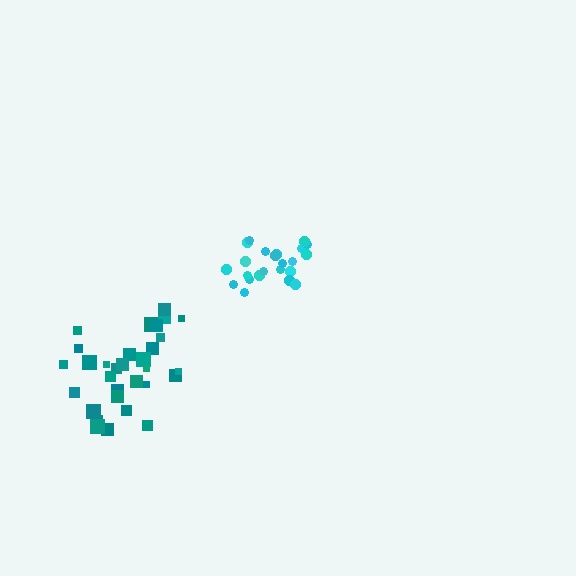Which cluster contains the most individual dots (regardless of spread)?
Teal (31).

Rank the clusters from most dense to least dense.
cyan, teal.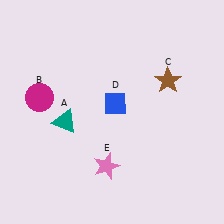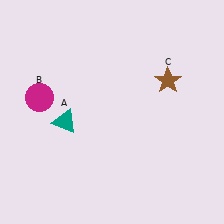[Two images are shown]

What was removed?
The blue diamond (D), the pink star (E) were removed in Image 2.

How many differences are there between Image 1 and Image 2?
There are 2 differences between the two images.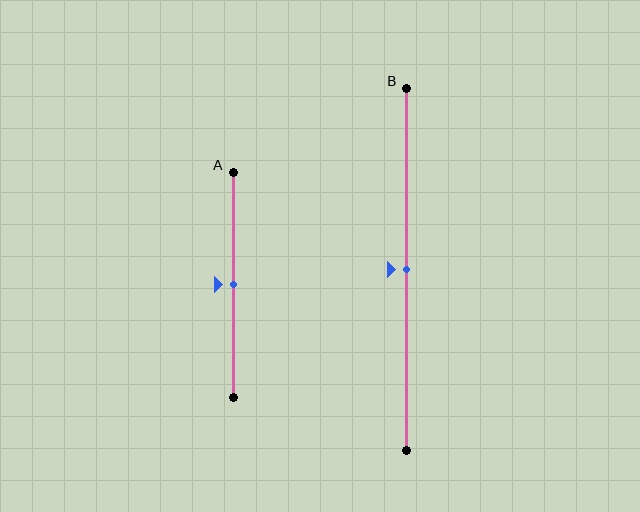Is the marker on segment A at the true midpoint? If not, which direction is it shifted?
Yes, the marker on segment A is at the true midpoint.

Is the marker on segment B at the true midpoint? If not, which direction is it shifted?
Yes, the marker on segment B is at the true midpoint.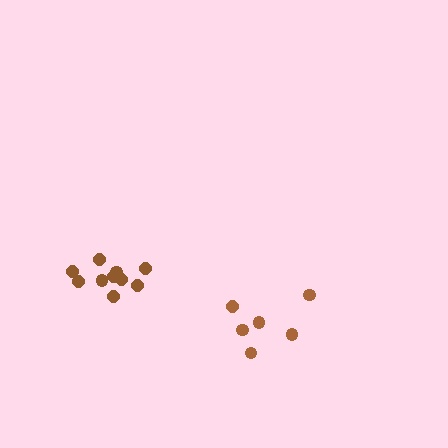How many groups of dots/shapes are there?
There are 2 groups.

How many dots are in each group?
Group 1: 10 dots, Group 2: 6 dots (16 total).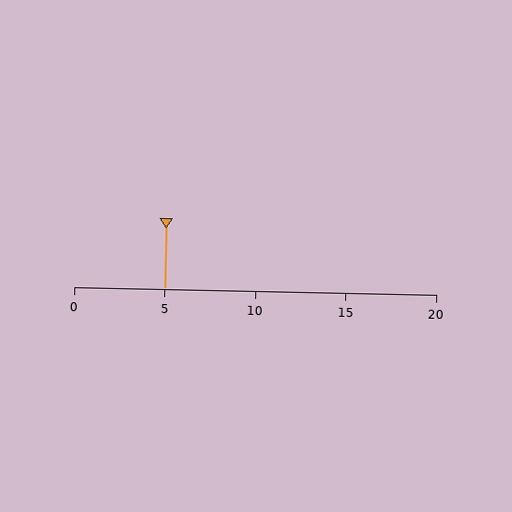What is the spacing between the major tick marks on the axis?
The major ticks are spaced 5 apart.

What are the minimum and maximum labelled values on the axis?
The axis runs from 0 to 20.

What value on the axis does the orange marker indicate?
The marker indicates approximately 5.